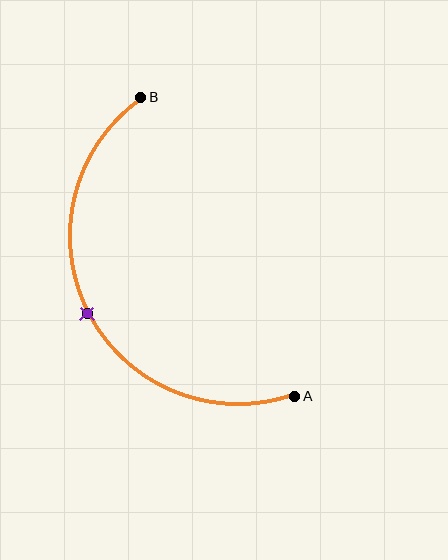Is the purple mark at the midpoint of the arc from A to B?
Yes. The purple mark lies on the arc at equal arc-length from both A and B — it is the arc midpoint.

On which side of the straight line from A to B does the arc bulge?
The arc bulges to the left of the straight line connecting A and B.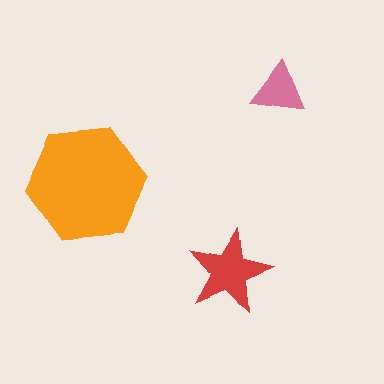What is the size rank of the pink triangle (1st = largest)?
3rd.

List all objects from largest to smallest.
The orange hexagon, the red star, the pink triangle.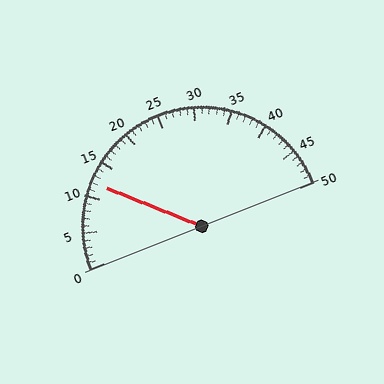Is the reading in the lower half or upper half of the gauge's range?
The reading is in the lower half of the range (0 to 50).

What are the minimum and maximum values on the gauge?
The gauge ranges from 0 to 50.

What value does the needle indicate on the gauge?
The needle indicates approximately 12.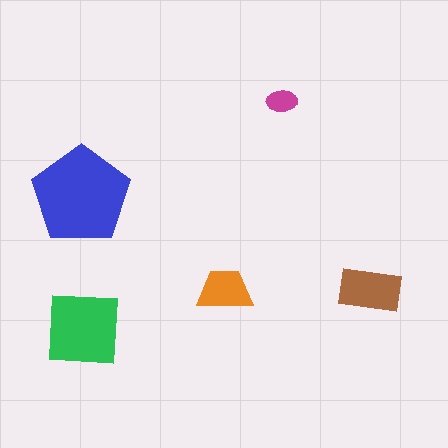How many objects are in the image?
There are 5 objects in the image.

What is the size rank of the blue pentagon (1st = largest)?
1st.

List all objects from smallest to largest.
The magenta ellipse, the orange trapezoid, the brown rectangle, the green square, the blue pentagon.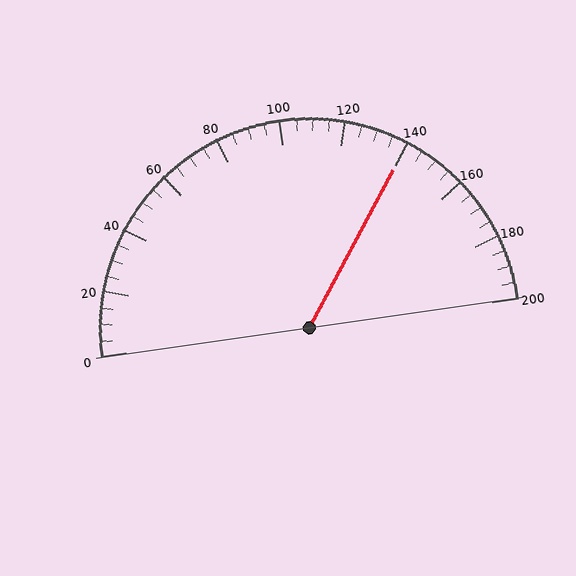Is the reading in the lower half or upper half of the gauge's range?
The reading is in the upper half of the range (0 to 200).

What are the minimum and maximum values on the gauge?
The gauge ranges from 0 to 200.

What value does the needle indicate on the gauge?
The needle indicates approximately 140.